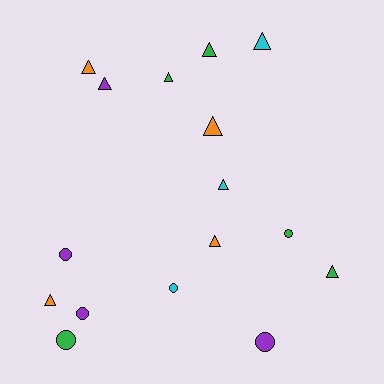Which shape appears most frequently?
Triangle, with 10 objects.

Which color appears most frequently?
Green, with 5 objects.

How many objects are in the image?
There are 16 objects.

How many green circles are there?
There are 2 green circles.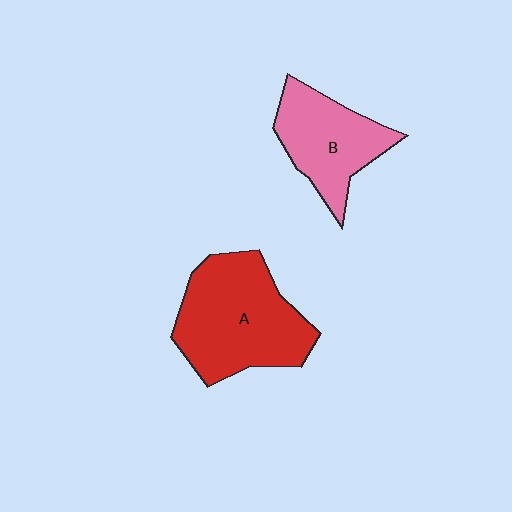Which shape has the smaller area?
Shape B (pink).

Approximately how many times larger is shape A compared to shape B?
Approximately 1.5 times.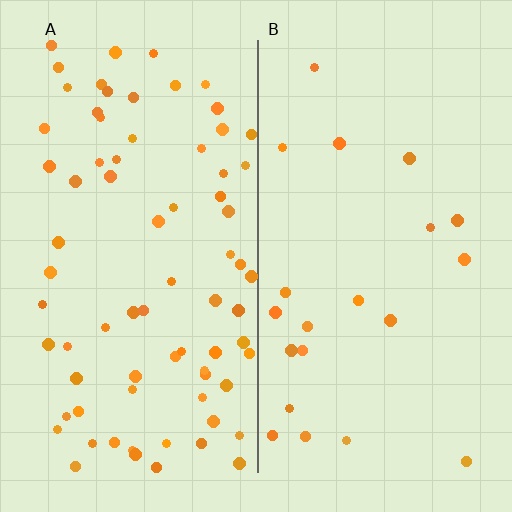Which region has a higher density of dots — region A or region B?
A (the left).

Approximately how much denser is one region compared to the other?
Approximately 3.6× — region A over region B.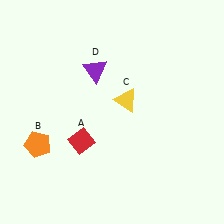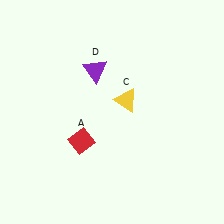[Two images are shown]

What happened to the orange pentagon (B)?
The orange pentagon (B) was removed in Image 2. It was in the bottom-left area of Image 1.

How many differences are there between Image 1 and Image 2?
There is 1 difference between the two images.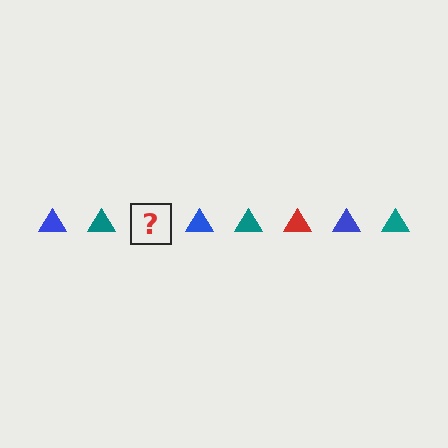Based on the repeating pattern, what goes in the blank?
The blank should be a red triangle.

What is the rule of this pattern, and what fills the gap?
The rule is that the pattern cycles through blue, teal, red triangles. The gap should be filled with a red triangle.